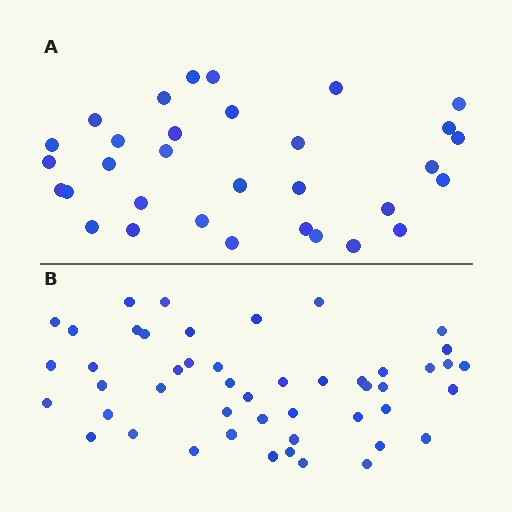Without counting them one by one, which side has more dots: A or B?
Region B (the bottom region) has more dots.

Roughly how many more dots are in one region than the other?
Region B has approximately 15 more dots than region A.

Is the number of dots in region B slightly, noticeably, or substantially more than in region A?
Region B has substantially more. The ratio is roughly 1.5 to 1.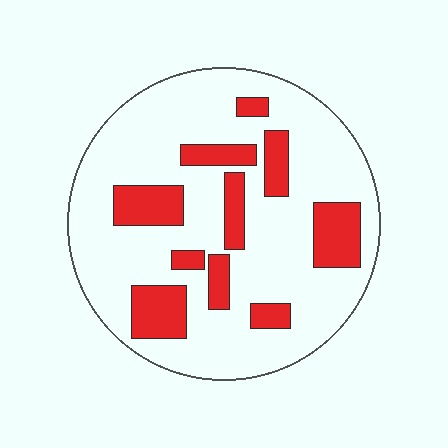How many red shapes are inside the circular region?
10.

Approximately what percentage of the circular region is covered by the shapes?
Approximately 25%.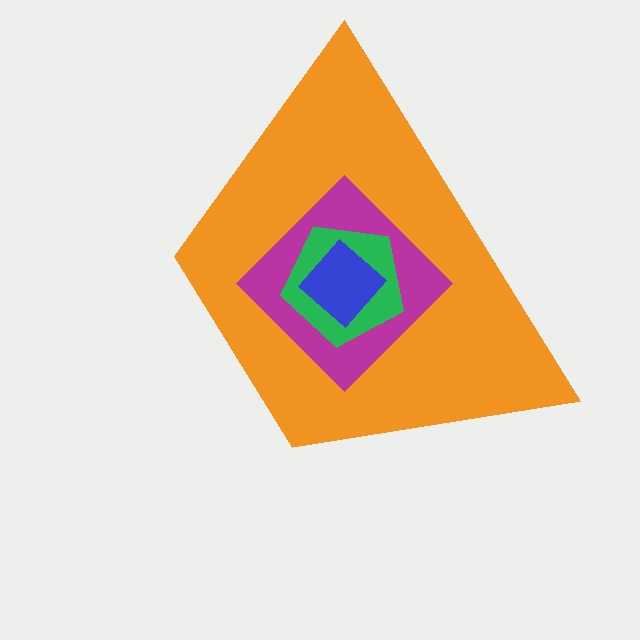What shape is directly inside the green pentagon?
The blue diamond.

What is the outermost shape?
The orange trapezoid.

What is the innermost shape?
The blue diamond.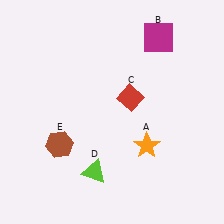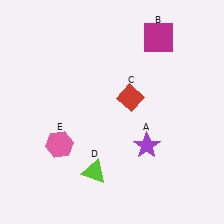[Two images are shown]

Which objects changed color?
A changed from orange to purple. E changed from brown to pink.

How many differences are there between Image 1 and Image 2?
There are 2 differences between the two images.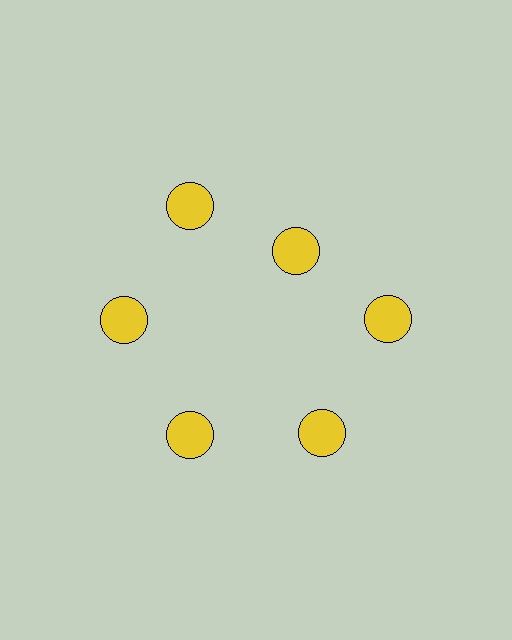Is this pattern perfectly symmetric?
No. The 6 yellow circles are arranged in a ring, but one element near the 1 o'clock position is pulled inward toward the center, breaking the 6-fold rotational symmetry.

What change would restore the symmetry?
The symmetry would be restored by moving it outward, back onto the ring so that all 6 circles sit at equal angles and equal distance from the center.